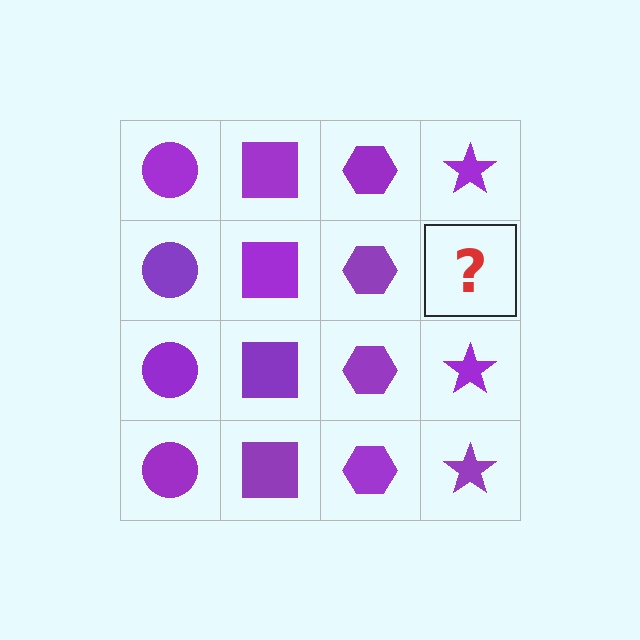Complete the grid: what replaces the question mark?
The question mark should be replaced with a purple star.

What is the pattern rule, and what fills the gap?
The rule is that each column has a consistent shape. The gap should be filled with a purple star.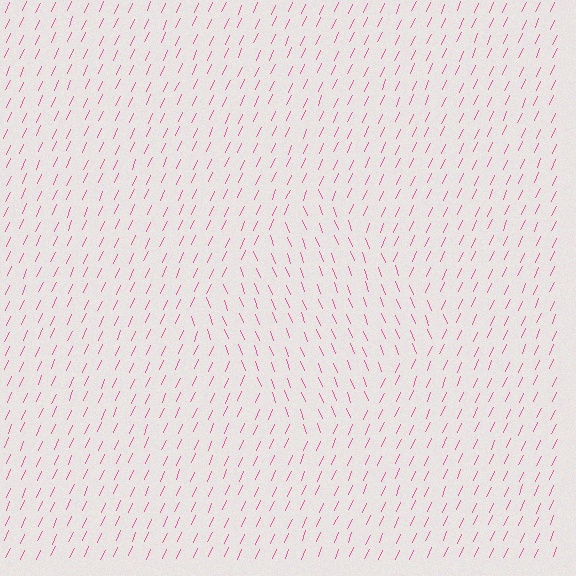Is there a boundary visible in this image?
Yes, there is a texture boundary formed by a change in line orientation.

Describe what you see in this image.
The image is filled with small pink line segments. A diamond region in the image has lines oriented differently from the surrounding lines, creating a visible texture boundary.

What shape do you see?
I see a diamond.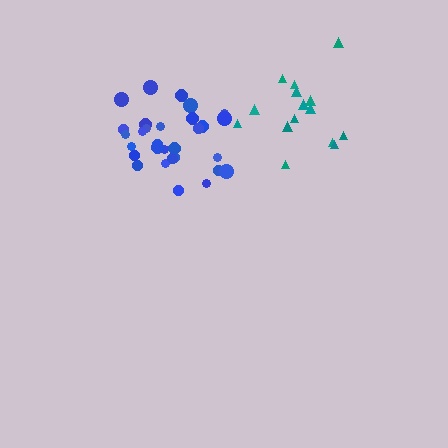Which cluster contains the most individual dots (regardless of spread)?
Blue (30).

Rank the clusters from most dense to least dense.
blue, teal.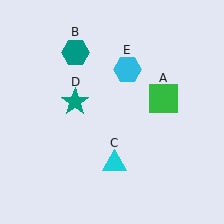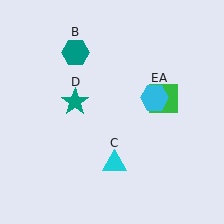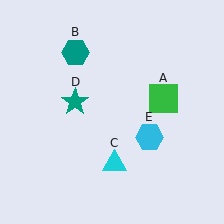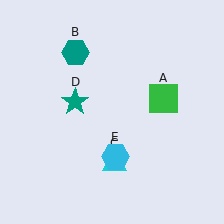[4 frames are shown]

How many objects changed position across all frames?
1 object changed position: cyan hexagon (object E).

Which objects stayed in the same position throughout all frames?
Green square (object A) and teal hexagon (object B) and cyan triangle (object C) and teal star (object D) remained stationary.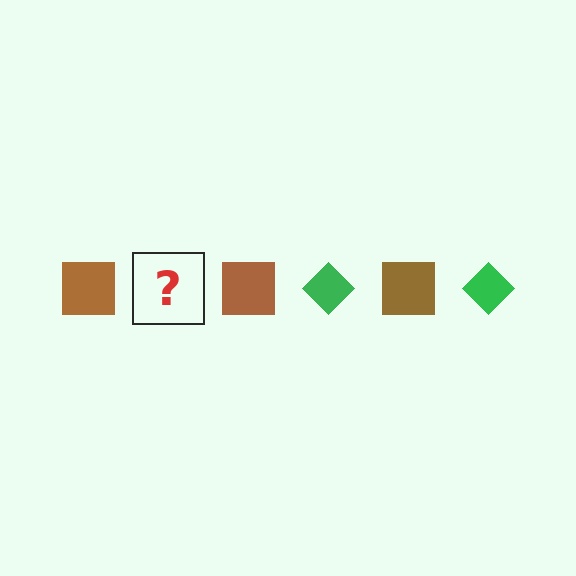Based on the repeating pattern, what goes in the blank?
The blank should be a green diamond.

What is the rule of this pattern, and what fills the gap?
The rule is that the pattern alternates between brown square and green diamond. The gap should be filled with a green diamond.